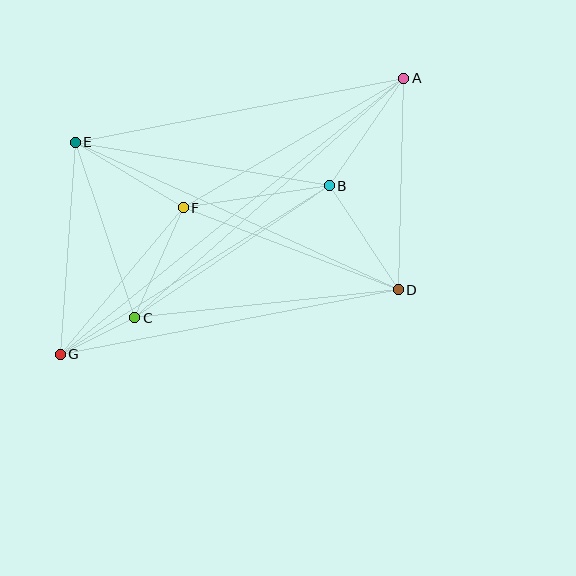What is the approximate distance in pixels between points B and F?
The distance between B and F is approximately 148 pixels.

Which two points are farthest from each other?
Points A and G are farthest from each other.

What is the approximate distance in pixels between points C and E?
The distance between C and E is approximately 186 pixels.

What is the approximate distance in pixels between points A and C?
The distance between A and C is approximately 360 pixels.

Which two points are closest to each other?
Points C and G are closest to each other.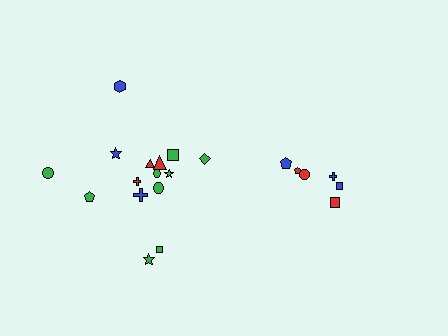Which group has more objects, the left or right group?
The left group.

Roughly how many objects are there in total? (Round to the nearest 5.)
Roughly 20 objects in total.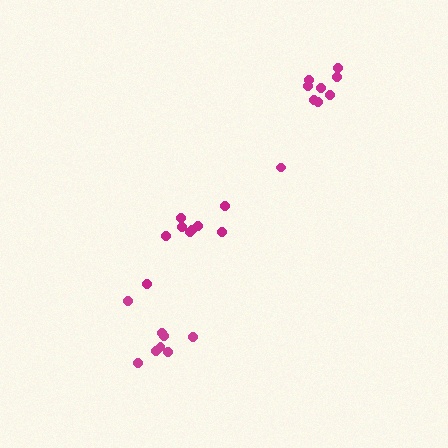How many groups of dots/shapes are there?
There are 3 groups.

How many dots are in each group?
Group 1: 9 dots, Group 2: 8 dots, Group 3: 9 dots (26 total).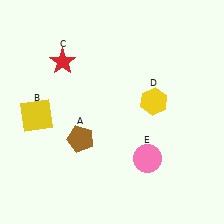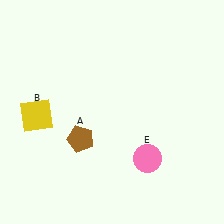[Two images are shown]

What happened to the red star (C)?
The red star (C) was removed in Image 2. It was in the top-left area of Image 1.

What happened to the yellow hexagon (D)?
The yellow hexagon (D) was removed in Image 2. It was in the top-right area of Image 1.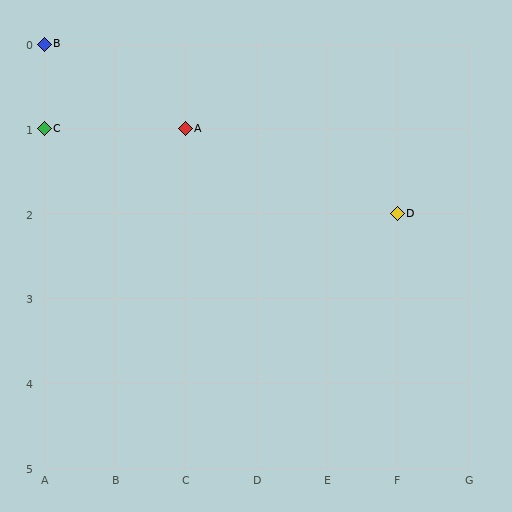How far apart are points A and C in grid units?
Points A and C are 2 columns apart.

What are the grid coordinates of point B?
Point B is at grid coordinates (A, 0).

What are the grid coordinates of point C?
Point C is at grid coordinates (A, 1).